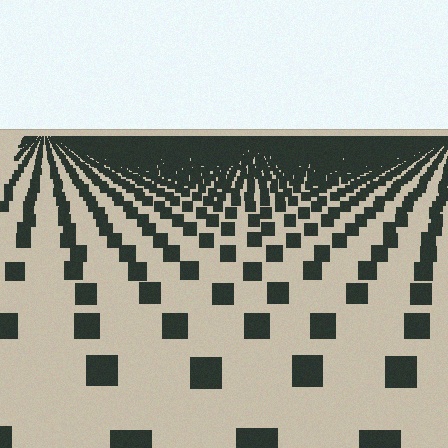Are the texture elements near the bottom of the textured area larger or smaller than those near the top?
Larger. Near the bottom, elements are closer to the viewer and appear at a bigger on-screen size.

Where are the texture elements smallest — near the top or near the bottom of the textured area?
Near the top.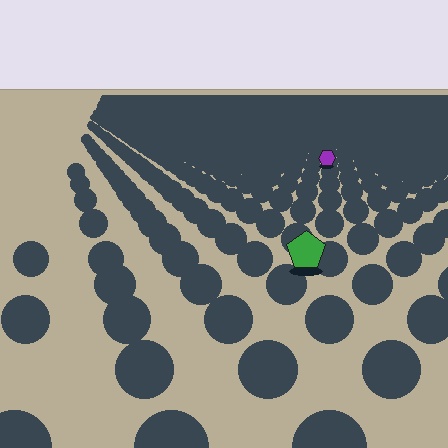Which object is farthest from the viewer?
The purple hexagon is farthest from the viewer. It appears smaller and the ground texture around it is denser.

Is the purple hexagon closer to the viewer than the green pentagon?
No. The green pentagon is closer — you can tell from the texture gradient: the ground texture is coarser near it.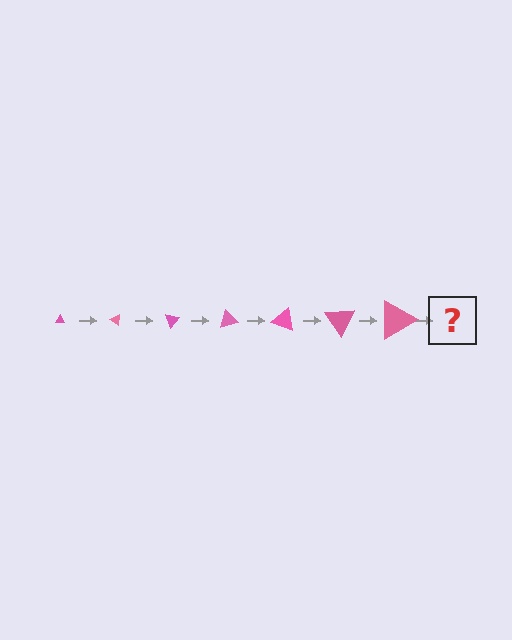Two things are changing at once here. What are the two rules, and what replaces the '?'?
The two rules are that the triangle grows larger each step and it rotates 35 degrees each step. The '?' should be a triangle, larger than the previous one and rotated 245 degrees from the start.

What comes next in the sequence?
The next element should be a triangle, larger than the previous one and rotated 245 degrees from the start.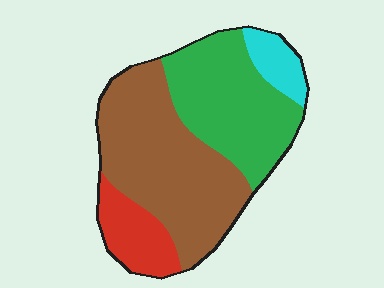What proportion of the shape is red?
Red covers roughly 15% of the shape.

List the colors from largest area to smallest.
From largest to smallest: brown, green, red, cyan.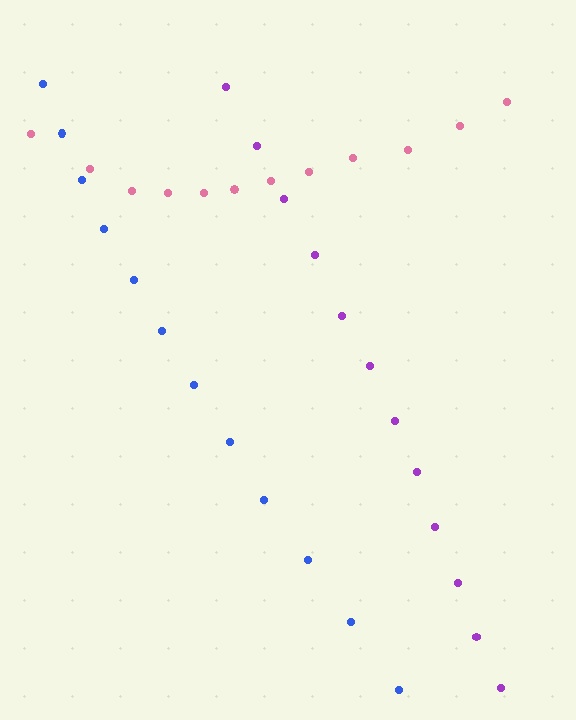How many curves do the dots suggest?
There are 3 distinct paths.